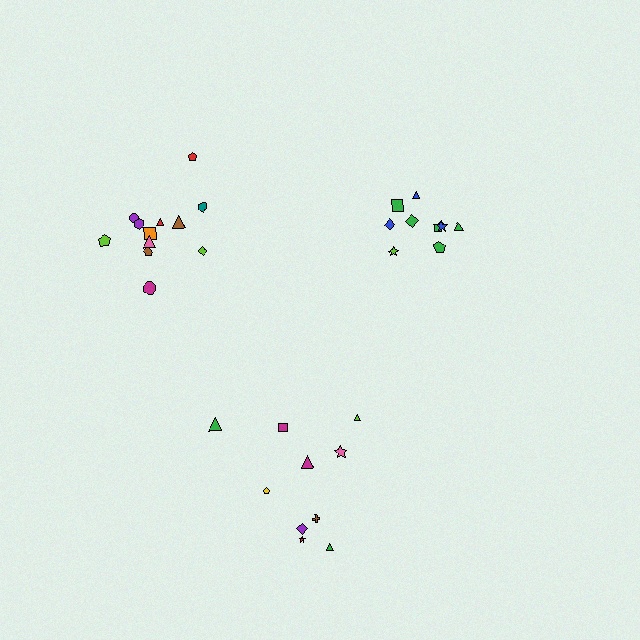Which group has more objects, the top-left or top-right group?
The top-left group.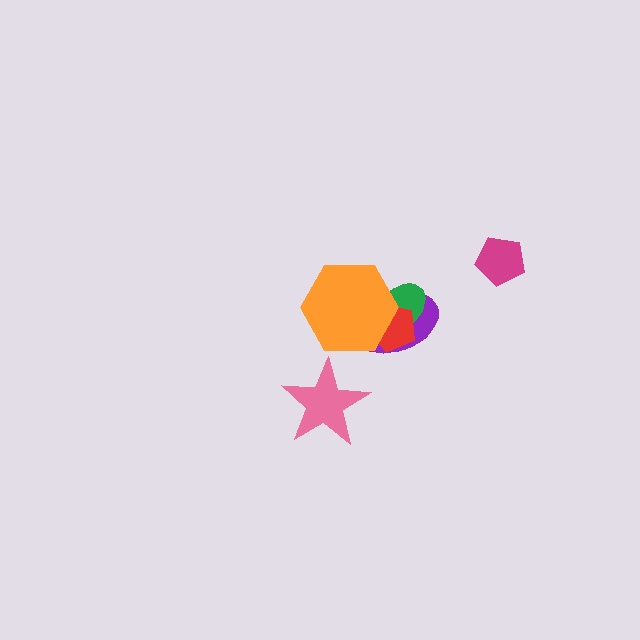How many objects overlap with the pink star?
0 objects overlap with the pink star.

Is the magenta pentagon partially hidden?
No, no other shape covers it.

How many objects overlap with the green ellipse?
3 objects overlap with the green ellipse.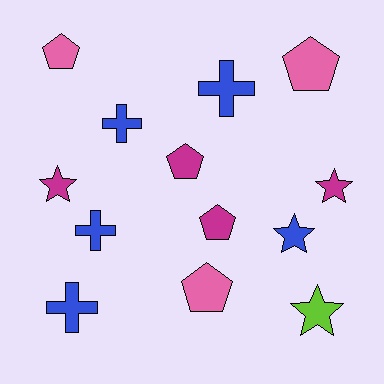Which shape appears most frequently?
Pentagon, with 5 objects.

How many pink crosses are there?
There are no pink crosses.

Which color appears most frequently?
Blue, with 5 objects.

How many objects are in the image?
There are 13 objects.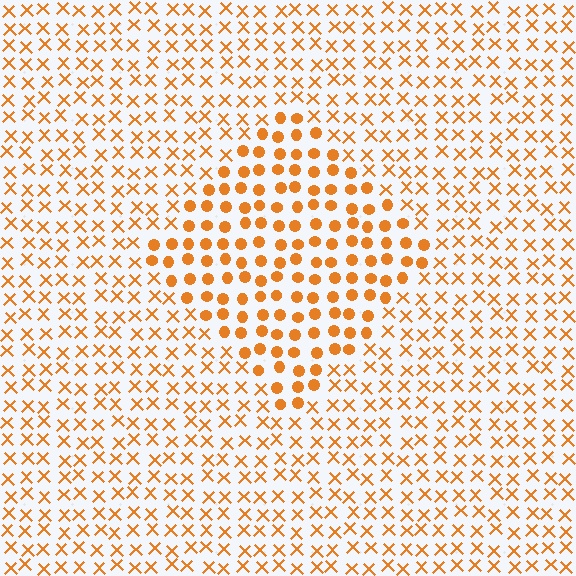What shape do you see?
I see a diamond.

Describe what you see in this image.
The image is filled with small orange elements arranged in a uniform grid. A diamond-shaped region contains circles, while the surrounding area contains X marks. The boundary is defined purely by the change in element shape.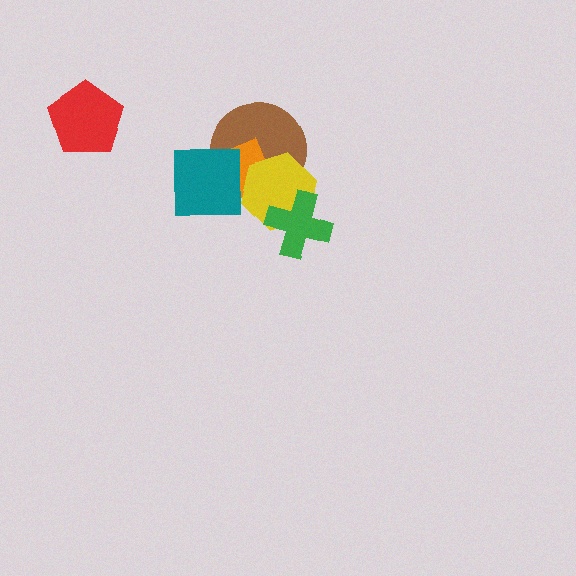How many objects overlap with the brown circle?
3 objects overlap with the brown circle.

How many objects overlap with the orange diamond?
3 objects overlap with the orange diamond.